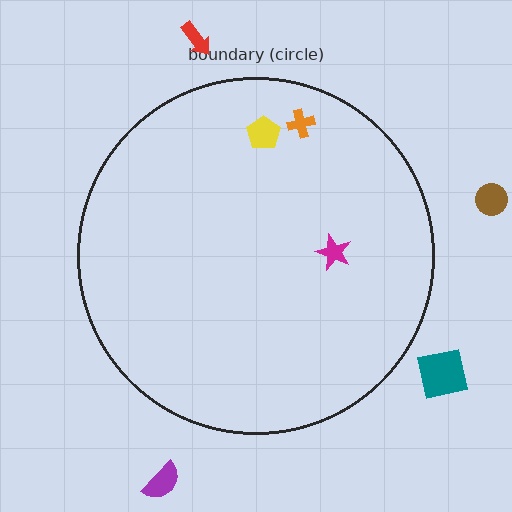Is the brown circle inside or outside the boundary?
Outside.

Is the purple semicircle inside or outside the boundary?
Outside.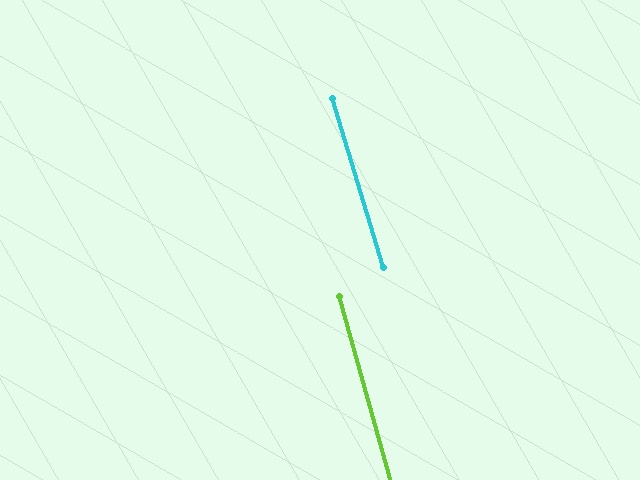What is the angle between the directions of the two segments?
Approximately 1 degree.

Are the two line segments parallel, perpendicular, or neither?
Parallel — their directions differ by only 1.2°.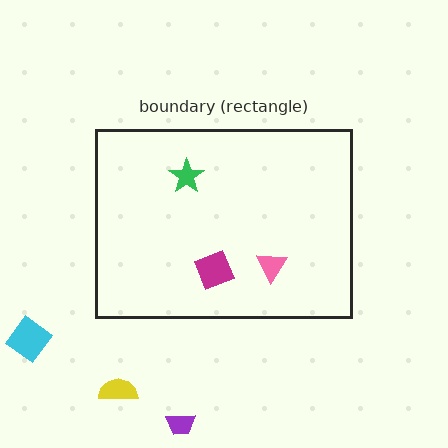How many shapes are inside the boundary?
3 inside, 3 outside.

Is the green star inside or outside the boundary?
Inside.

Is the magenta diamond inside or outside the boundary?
Inside.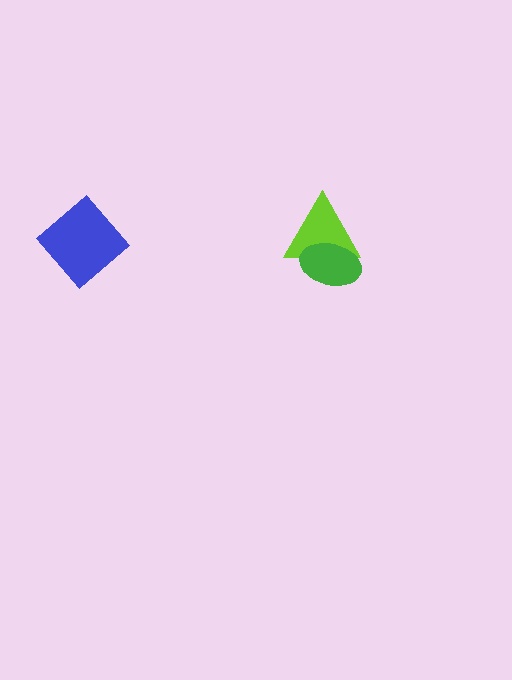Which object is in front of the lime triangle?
The green ellipse is in front of the lime triangle.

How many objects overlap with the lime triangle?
1 object overlaps with the lime triangle.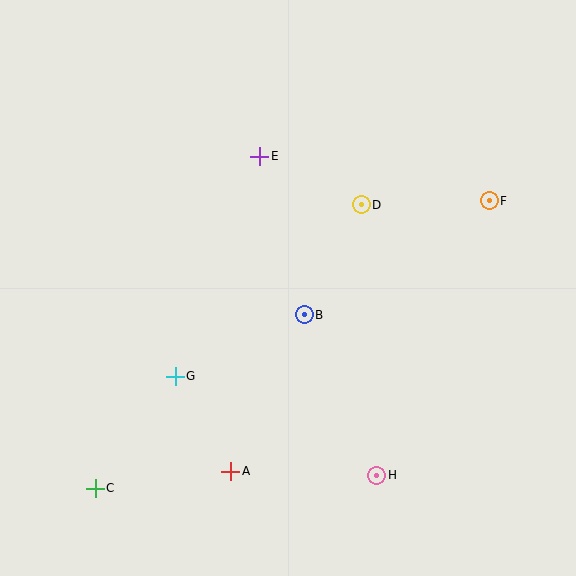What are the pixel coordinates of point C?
Point C is at (95, 488).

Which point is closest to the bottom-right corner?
Point H is closest to the bottom-right corner.